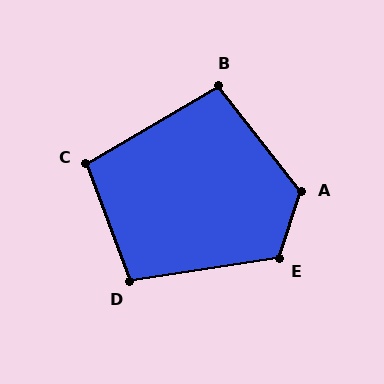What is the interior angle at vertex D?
Approximately 101 degrees (obtuse).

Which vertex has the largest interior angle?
A, at approximately 123 degrees.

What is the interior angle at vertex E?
Approximately 117 degrees (obtuse).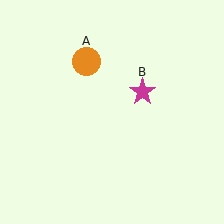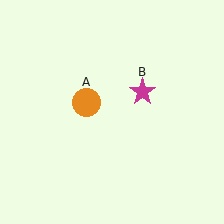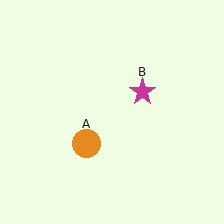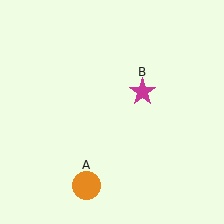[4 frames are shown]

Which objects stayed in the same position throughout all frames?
Magenta star (object B) remained stationary.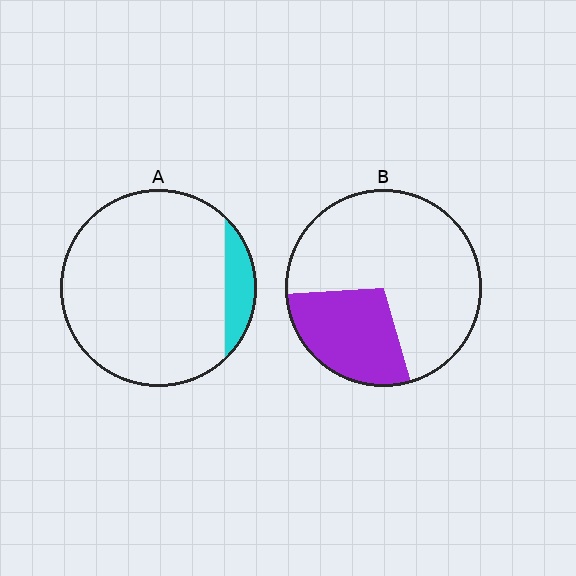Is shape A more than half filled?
No.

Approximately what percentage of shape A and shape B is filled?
A is approximately 10% and B is approximately 30%.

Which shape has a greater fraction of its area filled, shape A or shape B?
Shape B.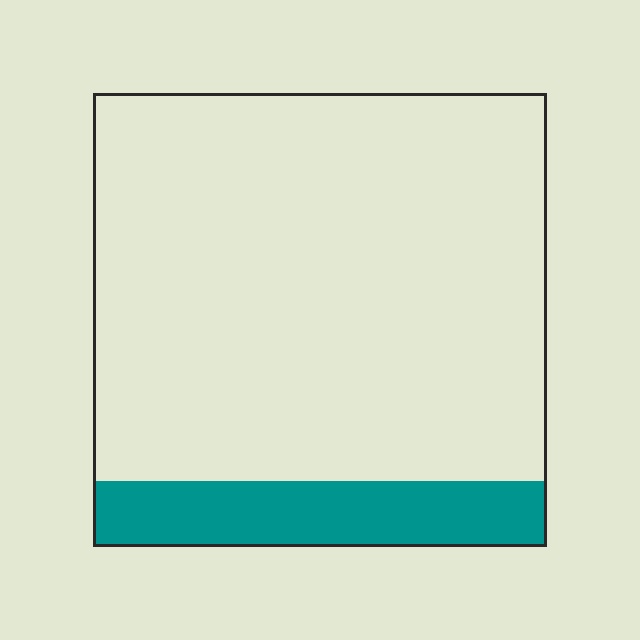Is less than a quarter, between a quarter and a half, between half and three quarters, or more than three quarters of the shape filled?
Less than a quarter.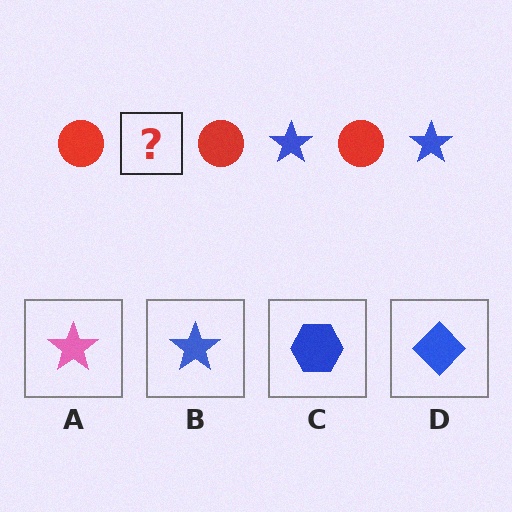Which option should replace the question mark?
Option B.